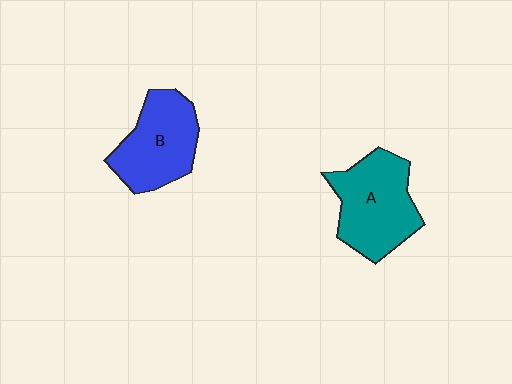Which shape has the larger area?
Shape A (teal).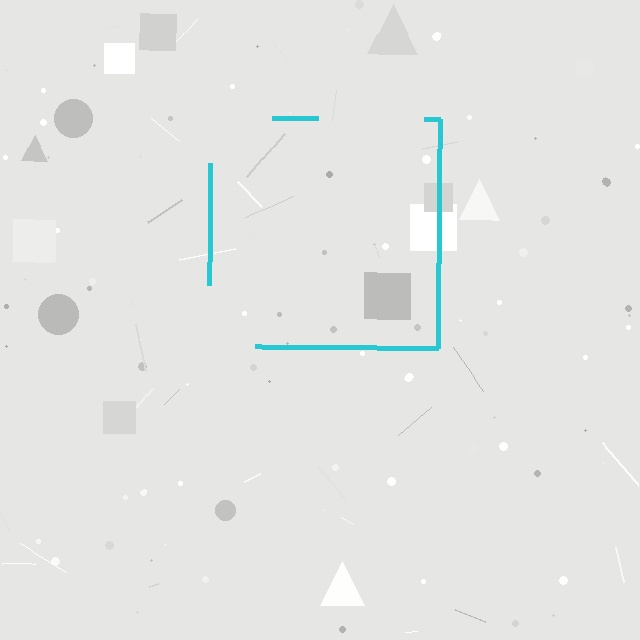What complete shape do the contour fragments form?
The contour fragments form a square.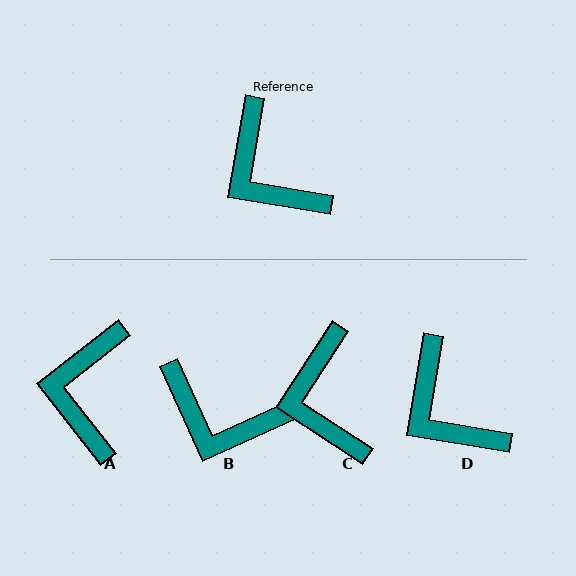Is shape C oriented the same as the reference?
No, it is off by about 23 degrees.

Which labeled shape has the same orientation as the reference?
D.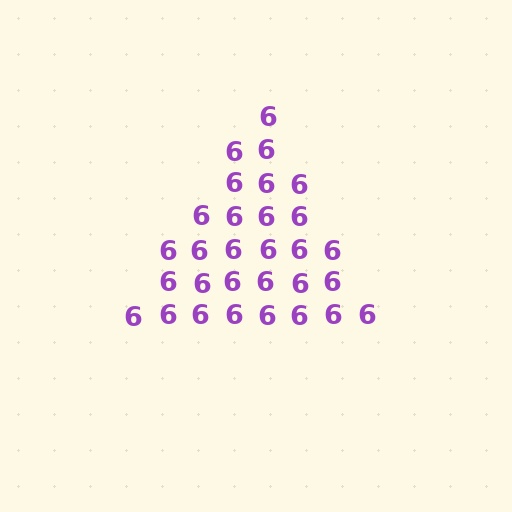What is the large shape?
The large shape is a triangle.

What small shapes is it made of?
It is made of small digit 6's.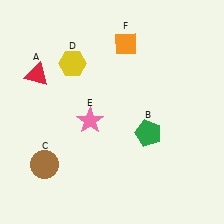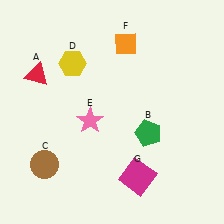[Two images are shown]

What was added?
A magenta square (G) was added in Image 2.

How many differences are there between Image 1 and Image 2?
There is 1 difference between the two images.